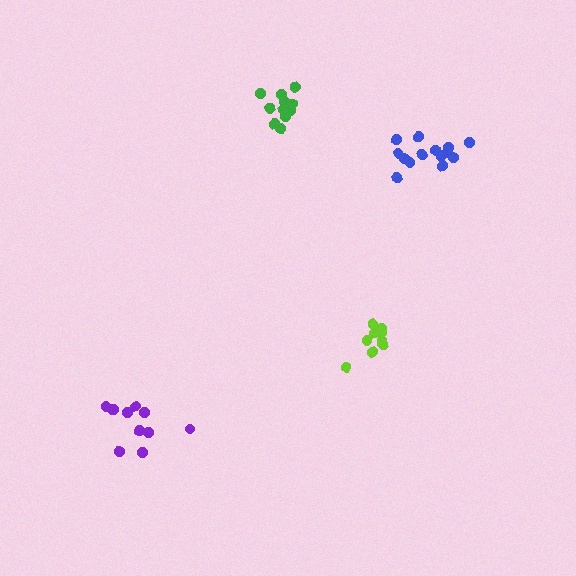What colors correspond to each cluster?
The clusters are colored: lime, purple, blue, green.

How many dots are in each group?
Group 1: 9 dots, Group 2: 10 dots, Group 3: 14 dots, Group 4: 12 dots (45 total).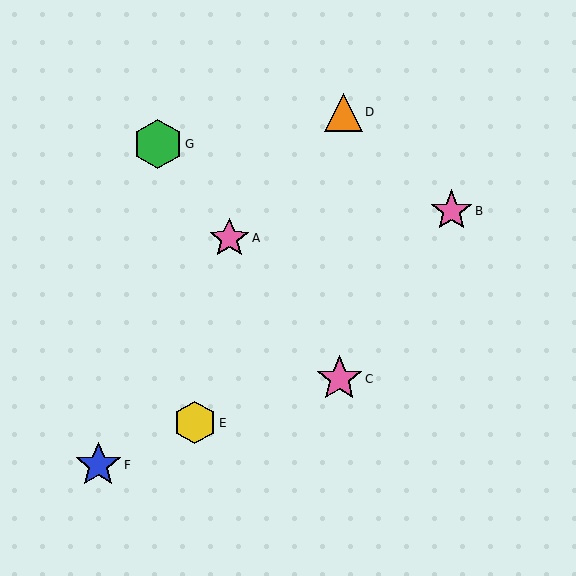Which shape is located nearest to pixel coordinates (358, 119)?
The orange triangle (labeled D) at (343, 112) is nearest to that location.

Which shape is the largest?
The green hexagon (labeled G) is the largest.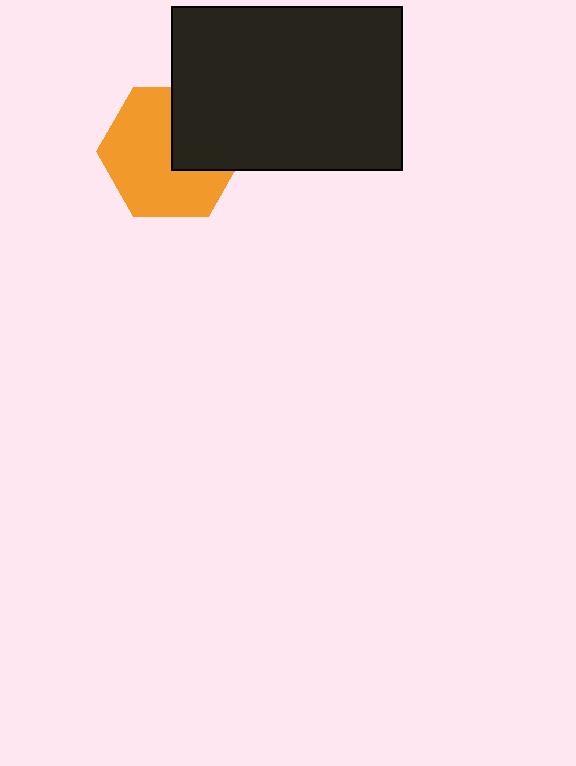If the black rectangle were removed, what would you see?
You would see the complete orange hexagon.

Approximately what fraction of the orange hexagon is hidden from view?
Roughly 34% of the orange hexagon is hidden behind the black rectangle.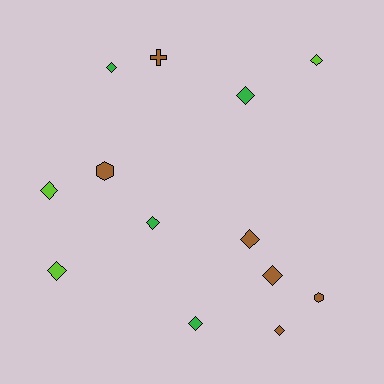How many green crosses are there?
There are no green crosses.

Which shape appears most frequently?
Diamond, with 10 objects.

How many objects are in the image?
There are 13 objects.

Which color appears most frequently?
Brown, with 6 objects.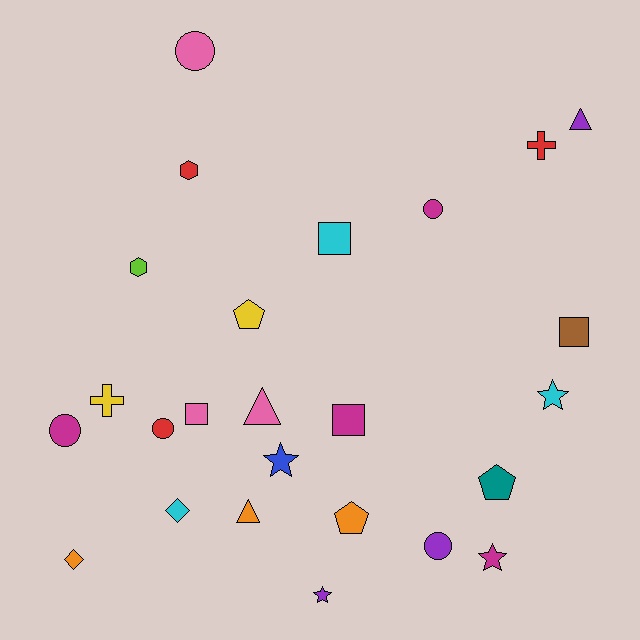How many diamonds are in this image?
There are 2 diamonds.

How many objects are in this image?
There are 25 objects.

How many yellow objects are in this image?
There are 2 yellow objects.